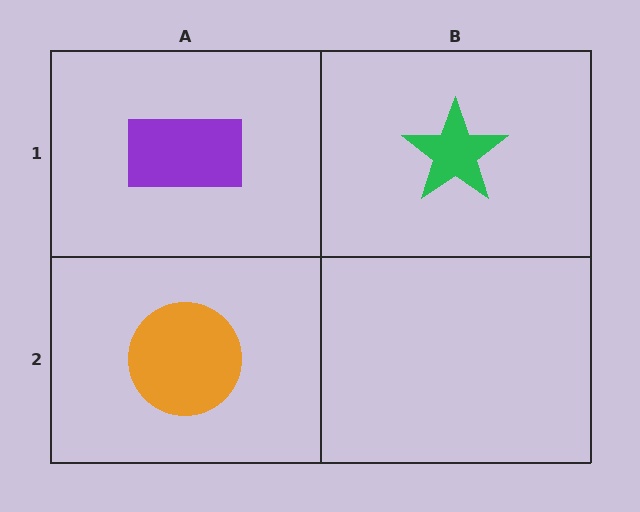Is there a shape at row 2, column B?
No, that cell is empty.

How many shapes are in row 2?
1 shape.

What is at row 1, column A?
A purple rectangle.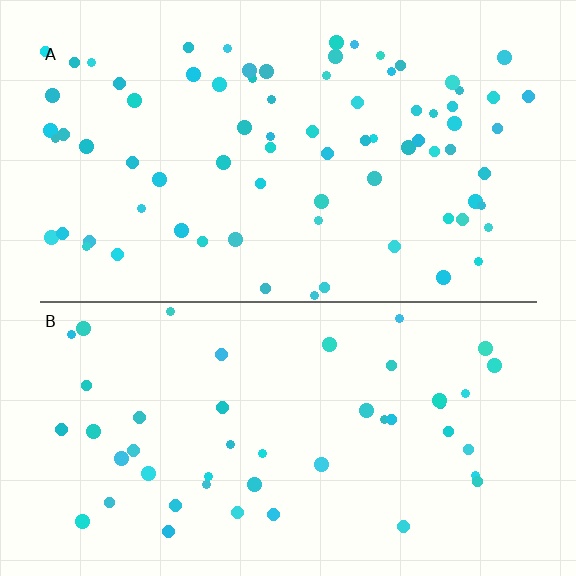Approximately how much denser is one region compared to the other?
Approximately 1.7× — region A over region B.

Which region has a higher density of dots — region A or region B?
A (the top).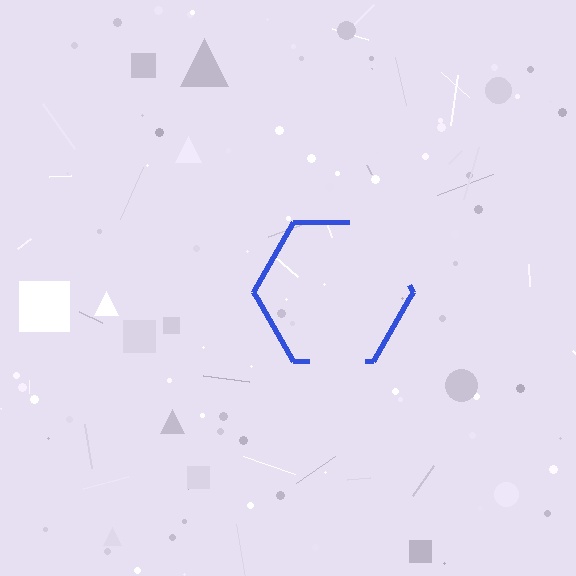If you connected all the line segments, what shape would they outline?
They would outline a hexagon.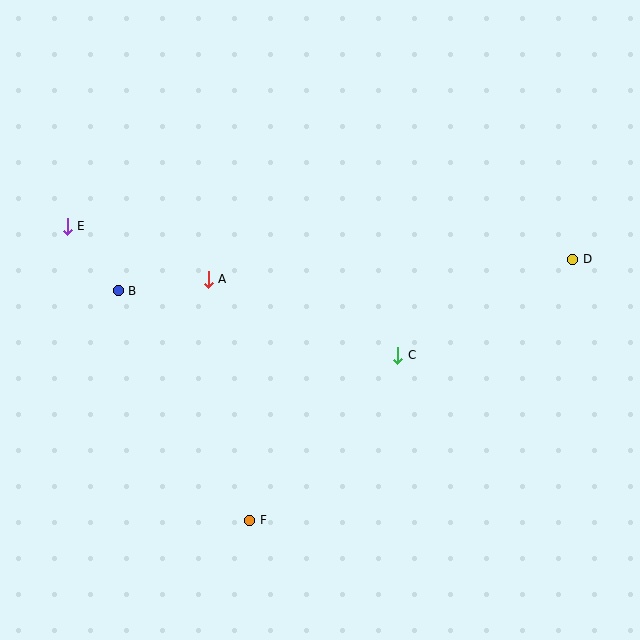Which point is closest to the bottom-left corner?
Point F is closest to the bottom-left corner.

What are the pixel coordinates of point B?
Point B is at (118, 291).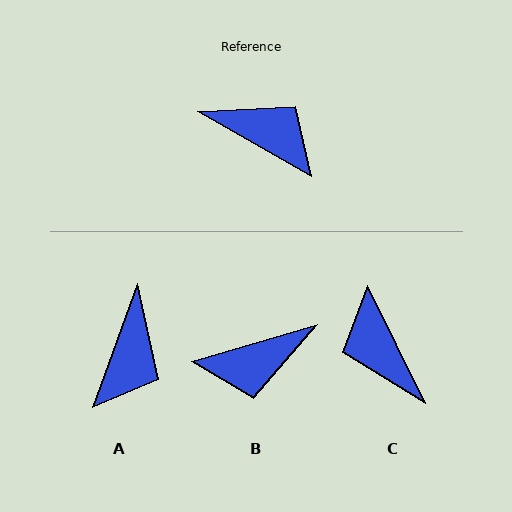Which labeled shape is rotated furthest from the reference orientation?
C, about 146 degrees away.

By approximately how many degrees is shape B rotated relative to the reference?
Approximately 134 degrees clockwise.